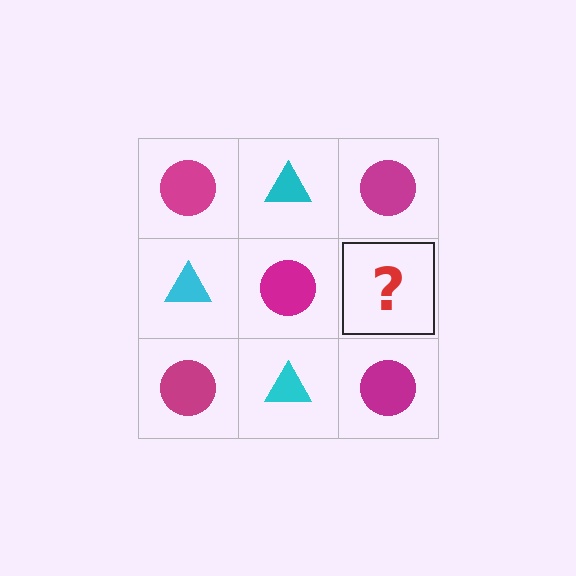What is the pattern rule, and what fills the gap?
The rule is that it alternates magenta circle and cyan triangle in a checkerboard pattern. The gap should be filled with a cyan triangle.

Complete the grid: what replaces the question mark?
The question mark should be replaced with a cyan triangle.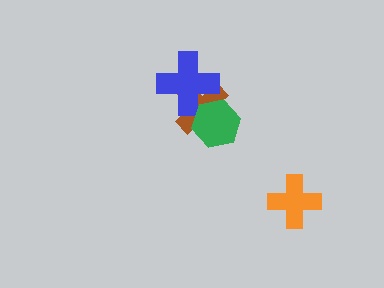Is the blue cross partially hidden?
Yes, it is partially covered by another shape.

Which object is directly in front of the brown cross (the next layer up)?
The blue cross is directly in front of the brown cross.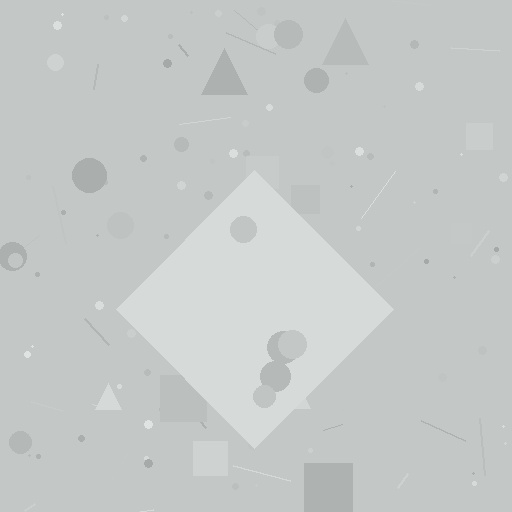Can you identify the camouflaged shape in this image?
The camouflaged shape is a diamond.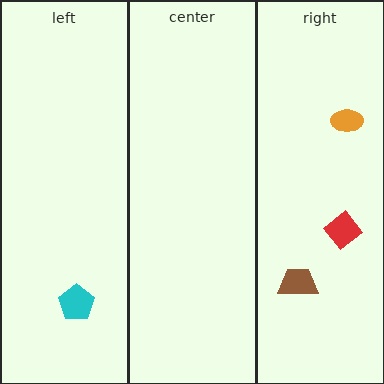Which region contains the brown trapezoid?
The right region.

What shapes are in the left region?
The cyan pentagon.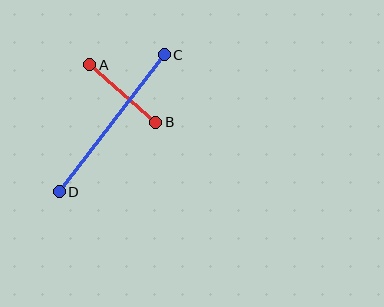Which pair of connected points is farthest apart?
Points C and D are farthest apart.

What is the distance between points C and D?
The distance is approximately 173 pixels.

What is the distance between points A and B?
The distance is approximately 88 pixels.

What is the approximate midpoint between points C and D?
The midpoint is at approximately (112, 123) pixels.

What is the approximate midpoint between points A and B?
The midpoint is at approximately (123, 94) pixels.